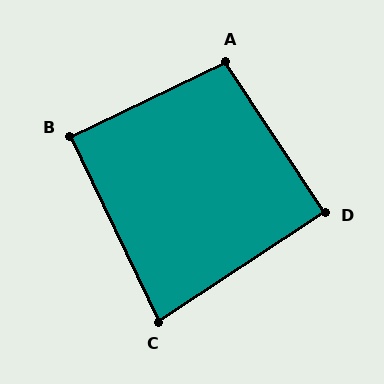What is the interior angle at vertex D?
Approximately 90 degrees (approximately right).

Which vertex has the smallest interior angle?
C, at approximately 82 degrees.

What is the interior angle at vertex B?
Approximately 90 degrees (approximately right).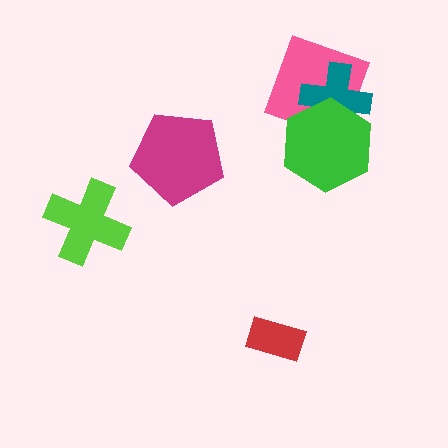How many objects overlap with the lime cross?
0 objects overlap with the lime cross.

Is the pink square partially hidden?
Yes, it is partially covered by another shape.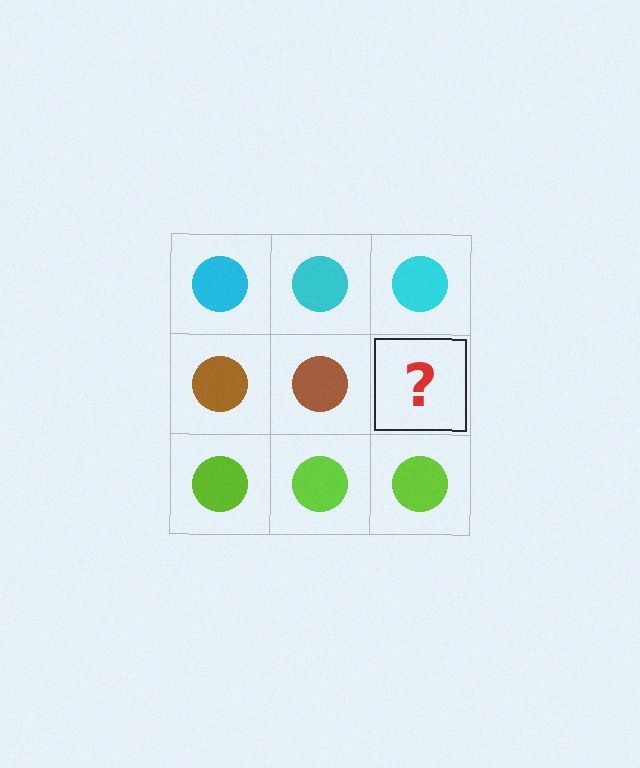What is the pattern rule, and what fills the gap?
The rule is that each row has a consistent color. The gap should be filled with a brown circle.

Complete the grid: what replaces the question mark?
The question mark should be replaced with a brown circle.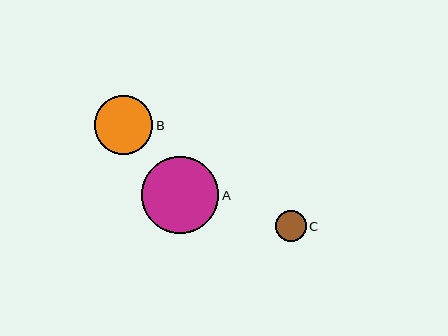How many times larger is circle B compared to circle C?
Circle B is approximately 1.9 times the size of circle C.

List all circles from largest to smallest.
From largest to smallest: A, B, C.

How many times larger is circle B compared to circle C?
Circle B is approximately 1.9 times the size of circle C.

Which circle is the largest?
Circle A is the largest with a size of approximately 77 pixels.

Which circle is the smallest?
Circle C is the smallest with a size of approximately 31 pixels.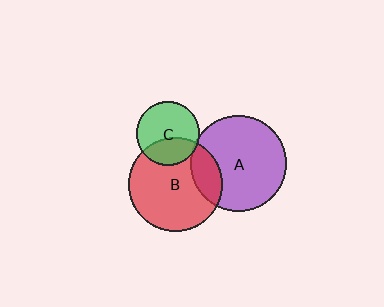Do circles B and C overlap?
Yes.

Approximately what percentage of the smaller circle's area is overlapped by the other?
Approximately 35%.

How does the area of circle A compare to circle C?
Approximately 2.3 times.